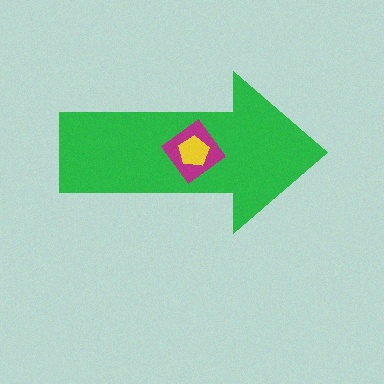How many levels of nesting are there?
3.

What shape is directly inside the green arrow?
The magenta diamond.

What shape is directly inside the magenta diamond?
The yellow pentagon.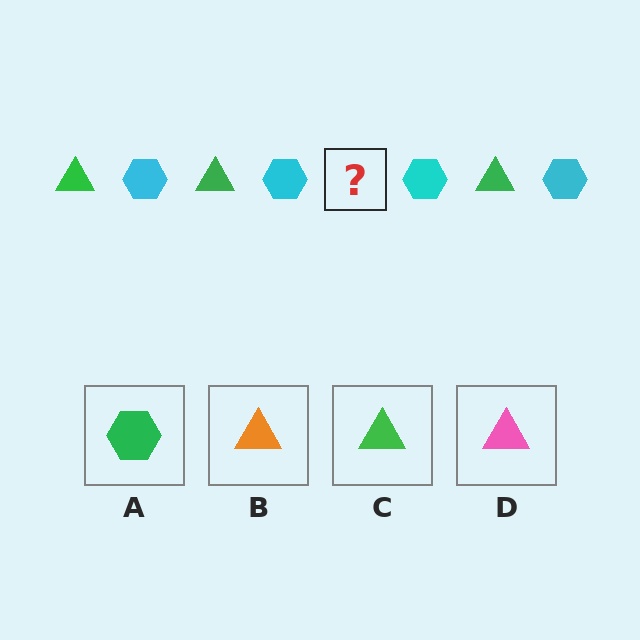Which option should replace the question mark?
Option C.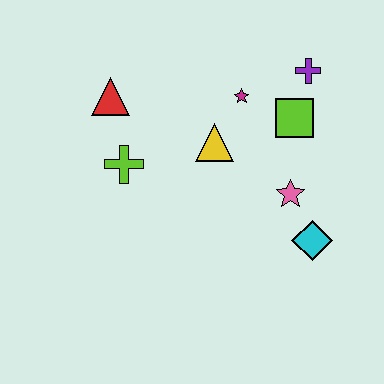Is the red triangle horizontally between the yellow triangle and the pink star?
No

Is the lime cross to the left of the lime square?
Yes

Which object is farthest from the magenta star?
The cyan diamond is farthest from the magenta star.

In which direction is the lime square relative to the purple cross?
The lime square is below the purple cross.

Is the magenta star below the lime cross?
No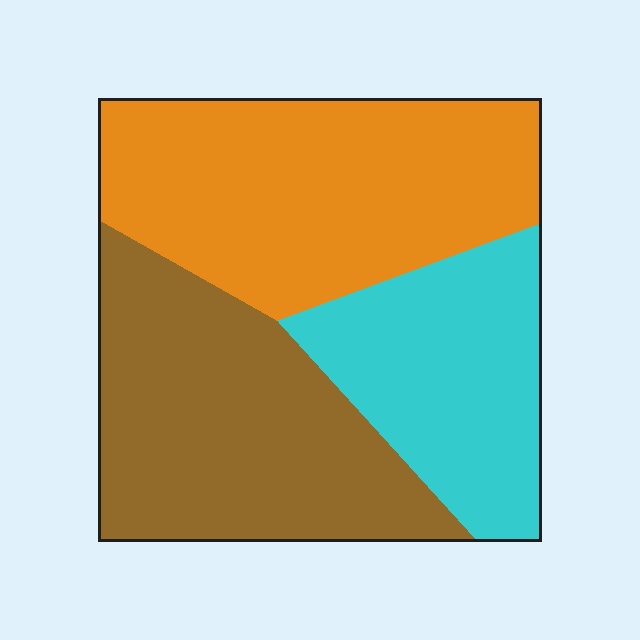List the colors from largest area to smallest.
From largest to smallest: orange, brown, cyan.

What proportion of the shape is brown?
Brown covers about 35% of the shape.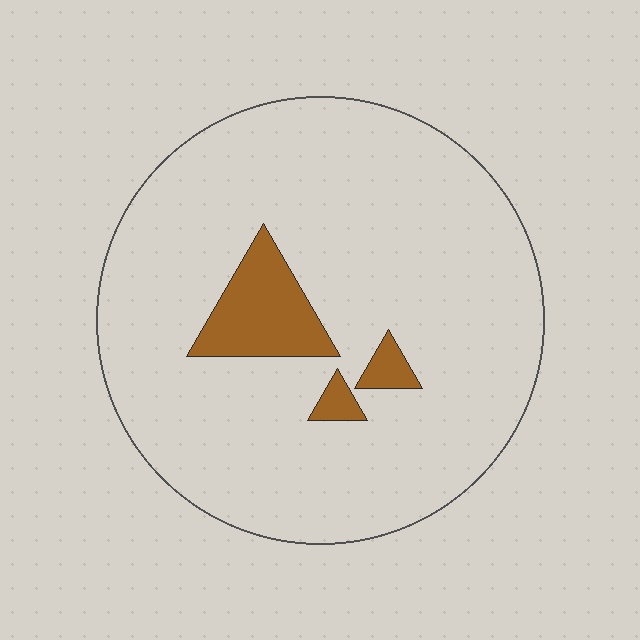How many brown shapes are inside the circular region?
3.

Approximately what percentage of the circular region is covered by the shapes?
Approximately 10%.